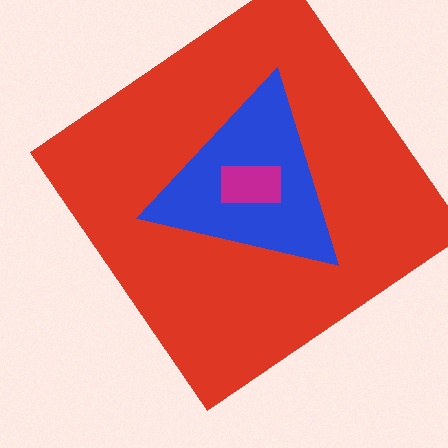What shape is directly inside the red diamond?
The blue triangle.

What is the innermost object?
The magenta rectangle.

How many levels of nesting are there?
3.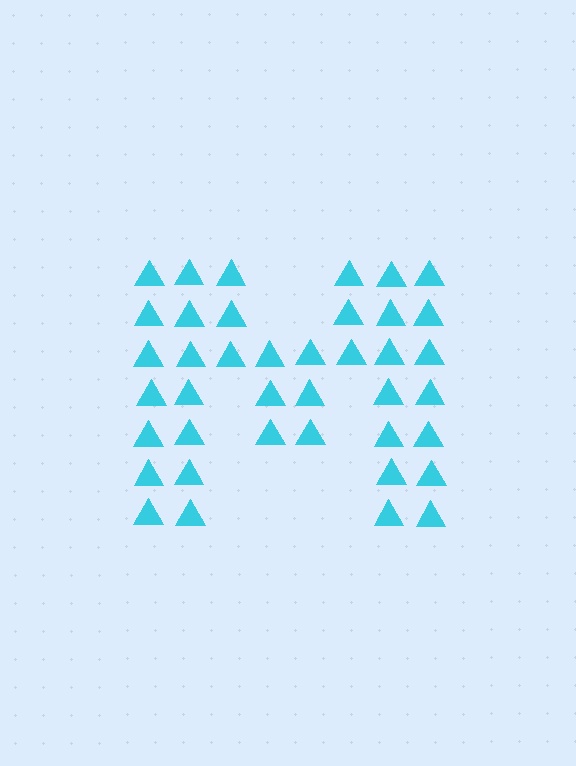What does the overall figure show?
The overall figure shows the letter M.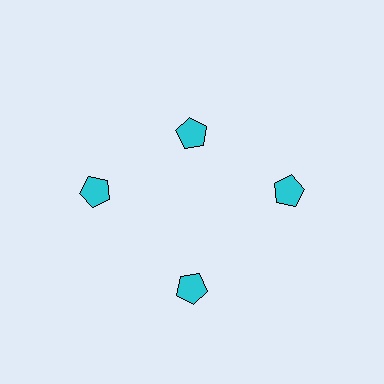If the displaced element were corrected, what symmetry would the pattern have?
It would have 4-fold rotational symmetry — the pattern would map onto itself every 90 degrees.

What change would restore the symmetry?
The symmetry would be restored by moving it outward, back onto the ring so that all 4 pentagons sit at equal angles and equal distance from the center.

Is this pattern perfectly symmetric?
No. The 4 cyan pentagons are arranged in a ring, but one element near the 12 o'clock position is pulled inward toward the center, breaking the 4-fold rotational symmetry.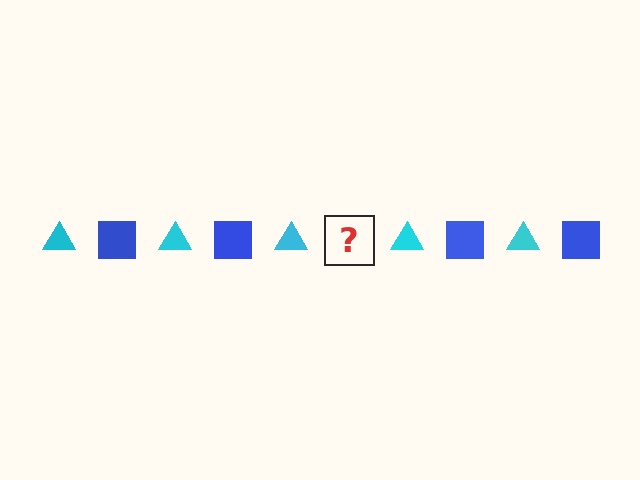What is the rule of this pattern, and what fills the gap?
The rule is that the pattern alternates between cyan triangle and blue square. The gap should be filled with a blue square.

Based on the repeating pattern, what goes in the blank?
The blank should be a blue square.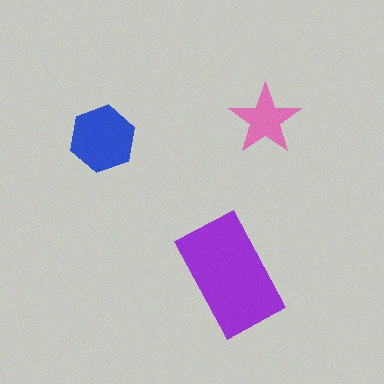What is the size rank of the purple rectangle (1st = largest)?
1st.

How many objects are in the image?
There are 3 objects in the image.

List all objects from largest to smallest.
The purple rectangle, the blue hexagon, the pink star.